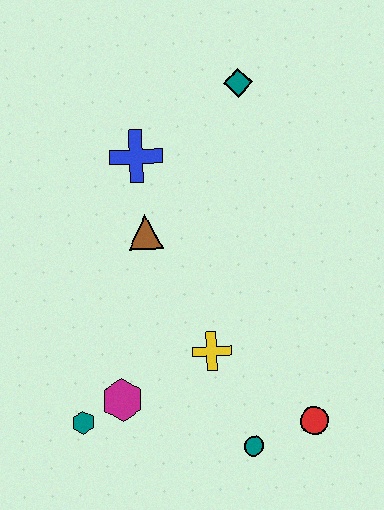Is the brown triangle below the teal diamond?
Yes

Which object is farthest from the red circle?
The teal diamond is farthest from the red circle.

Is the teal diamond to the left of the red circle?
Yes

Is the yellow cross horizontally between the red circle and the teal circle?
No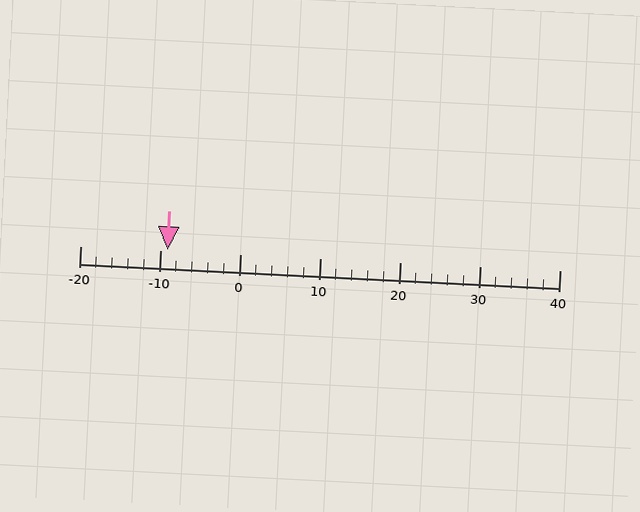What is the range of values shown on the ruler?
The ruler shows values from -20 to 40.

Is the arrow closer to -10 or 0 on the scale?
The arrow is closer to -10.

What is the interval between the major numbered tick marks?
The major tick marks are spaced 10 units apart.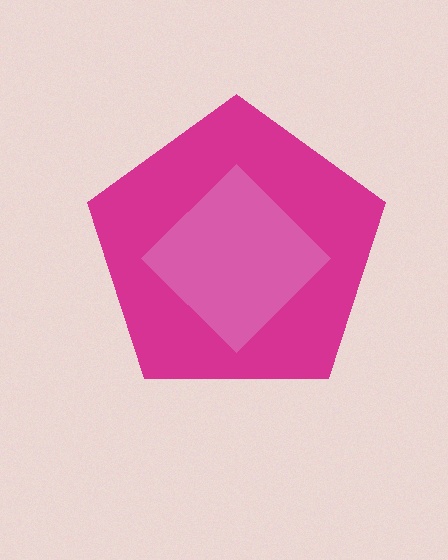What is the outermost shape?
The magenta pentagon.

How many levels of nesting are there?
2.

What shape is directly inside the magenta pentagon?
The pink diamond.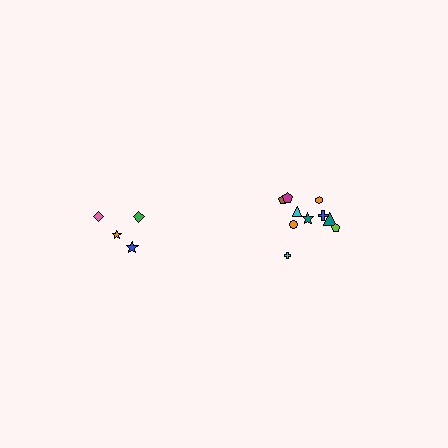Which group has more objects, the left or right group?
The right group.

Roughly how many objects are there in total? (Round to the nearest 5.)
Roughly 15 objects in total.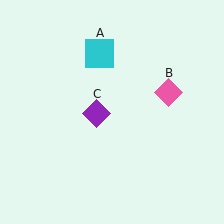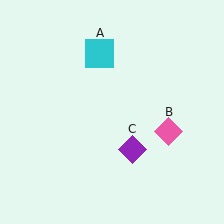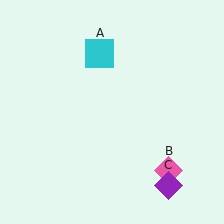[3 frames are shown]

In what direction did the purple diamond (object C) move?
The purple diamond (object C) moved down and to the right.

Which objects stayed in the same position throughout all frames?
Cyan square (object A) remained stationary.